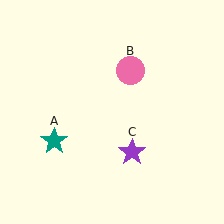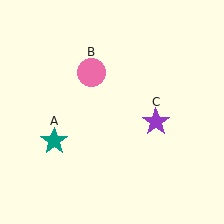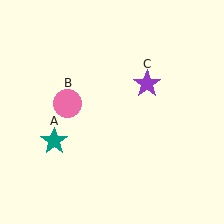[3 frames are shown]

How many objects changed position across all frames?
2 objects changed position: pink circle (object B), purple star (object C).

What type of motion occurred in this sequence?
The pink circle (object B), purple star (object C) rotated counterclockwise around the center of the scene.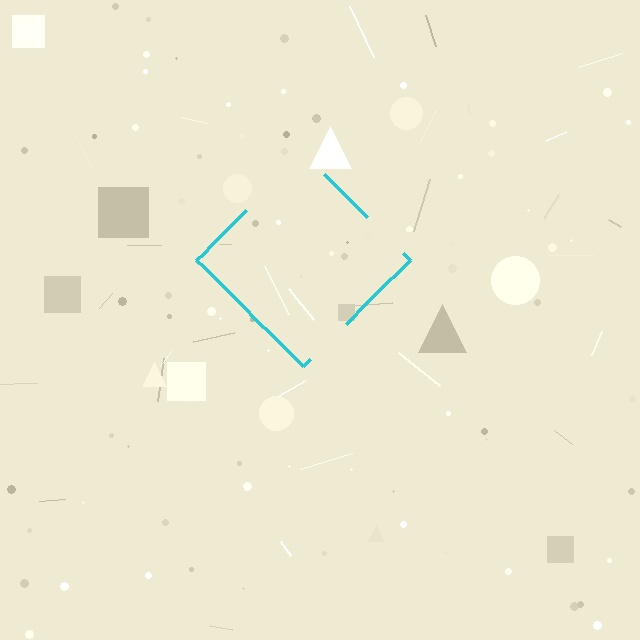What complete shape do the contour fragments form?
The contour fragments form a diamond.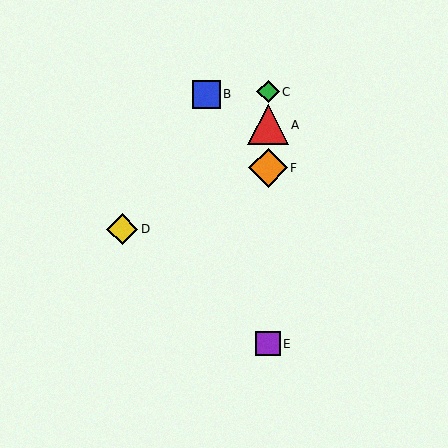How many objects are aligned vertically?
4 objects (A, C, E, F) are aligned vertically.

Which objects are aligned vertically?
Objects A, C, E, F are aligned vertically.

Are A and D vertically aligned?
No, A is at x≈268 and D is at x≈122.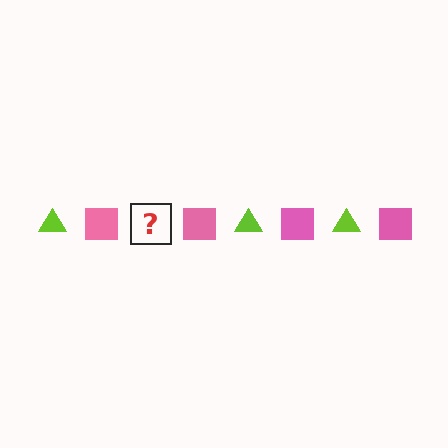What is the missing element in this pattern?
The missing element is a lime triangle.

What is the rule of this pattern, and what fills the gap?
The rule is that the pattern alternates between lime triangle and pink square. The gap should be filled with a lime triangle.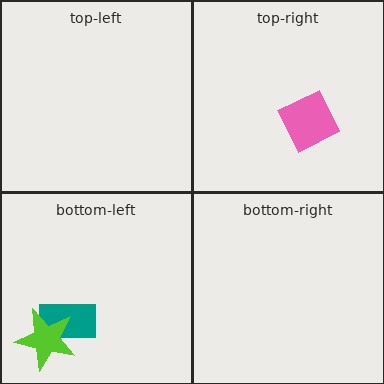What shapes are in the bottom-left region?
The teal rectangle, the lime star.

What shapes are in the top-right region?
The pink diamond.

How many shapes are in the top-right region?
1.